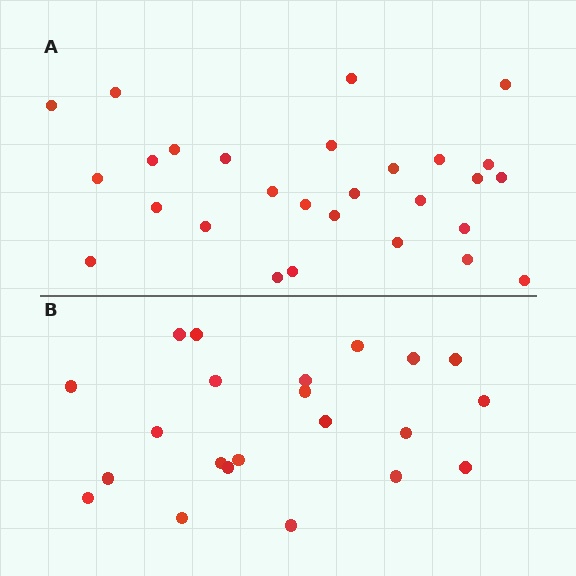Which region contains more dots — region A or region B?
Region A (the top region) has more dots.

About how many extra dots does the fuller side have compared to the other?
Region A has about 6 more dots than region B.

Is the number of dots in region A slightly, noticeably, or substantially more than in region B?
Region A has noticeably more, but not dramatically so. The ratio is roughly 1.3 to 1.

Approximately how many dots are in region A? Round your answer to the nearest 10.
About 30 dots. (The exact count is 28, which rounds to 30.)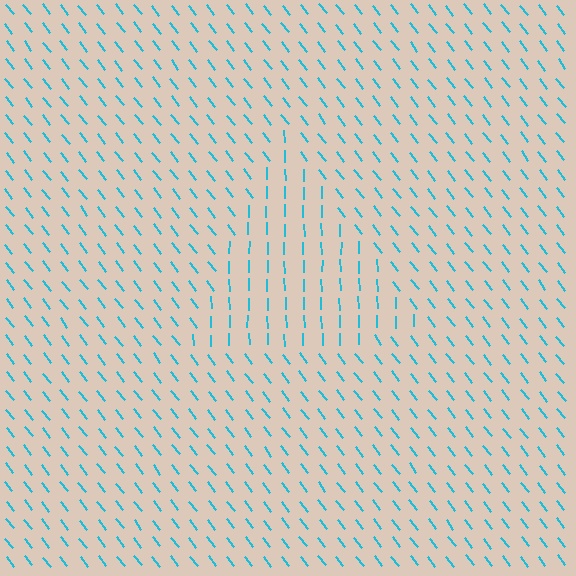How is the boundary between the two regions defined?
The boundary is defined purely by a change in line orientation (approximately 36 degrees difference). All lines are the same color and thickness.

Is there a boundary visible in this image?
Yes, there is a texture boundary formed by a change in line orientation.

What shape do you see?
I see a triangle.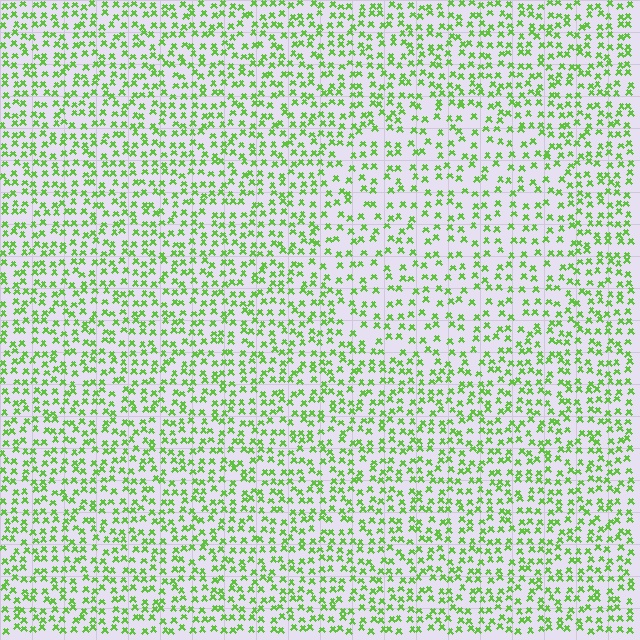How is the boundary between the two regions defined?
The boundary is defined by a change in element density (approximately 1.5x ratio). All elements are the same color, size, and shape.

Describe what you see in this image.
The image contains small lime elements arranged at two different densities. A circle-shaped region is visible where the elements are less densely packed than the surrounding area.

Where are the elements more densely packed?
The elements are more densely packed outside the circle boundary.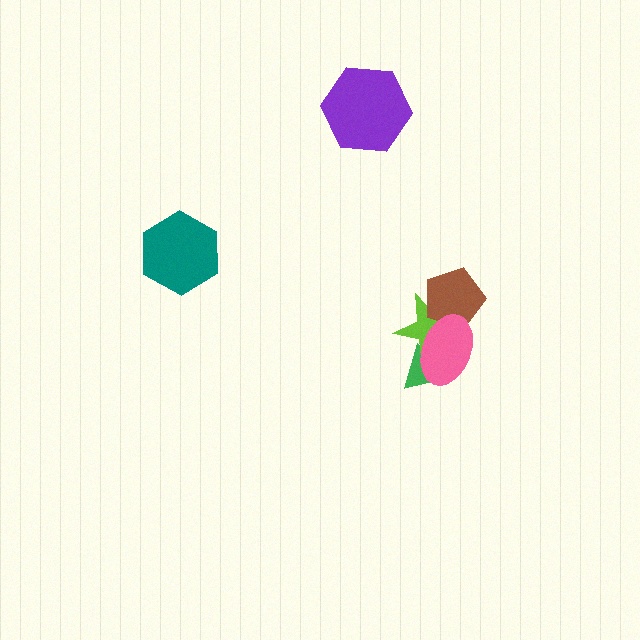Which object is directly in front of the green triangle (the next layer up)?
The lime star is directly in front of the green triangle.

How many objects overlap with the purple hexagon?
0 objects overlap with the purple hexagon.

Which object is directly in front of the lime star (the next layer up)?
The brown pentagon is directly in front of the lime star.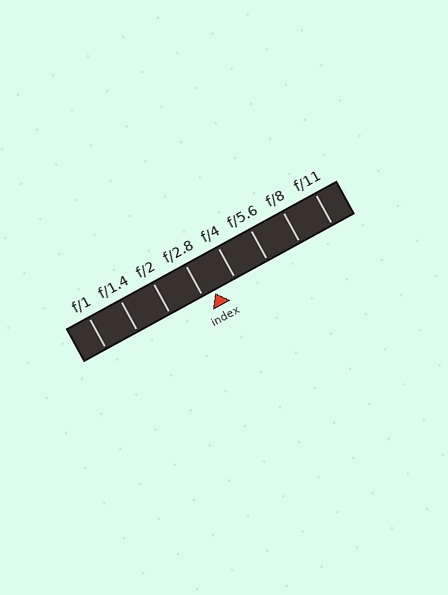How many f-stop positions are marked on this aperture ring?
There are 8 f-stop positions marked.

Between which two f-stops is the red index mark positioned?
The index mark is between f/2.8 and f/4.